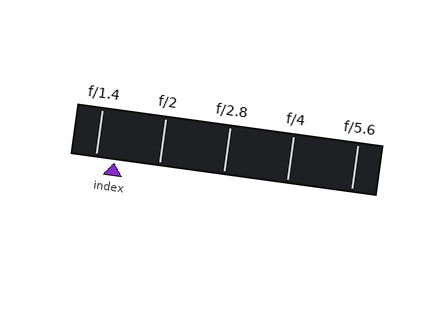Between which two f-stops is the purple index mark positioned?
The index mark is between f/1.4 and f/2.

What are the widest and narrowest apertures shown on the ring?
The widest aperture shown is f/1.4 and the narrowest is f/5.6.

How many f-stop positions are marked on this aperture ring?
There are 5 f-stop positions marked.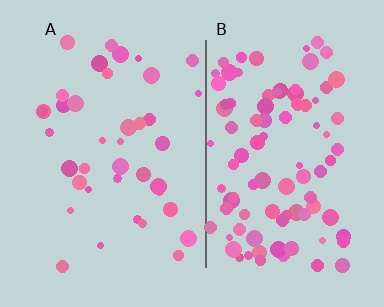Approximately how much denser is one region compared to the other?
Approximately 2.5× — region B over region A.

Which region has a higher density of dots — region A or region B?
B (the right).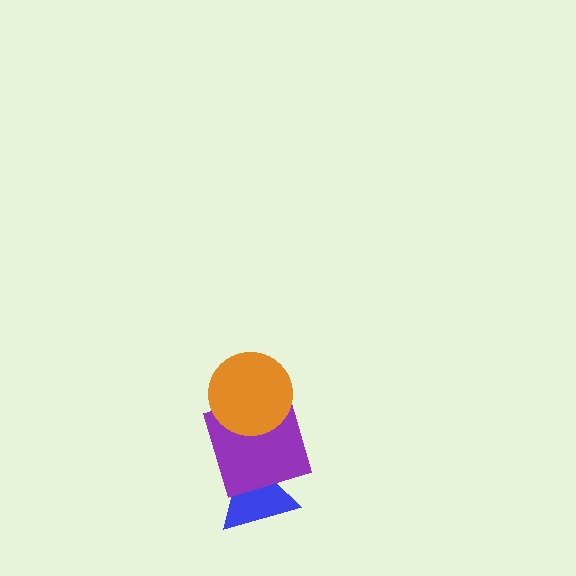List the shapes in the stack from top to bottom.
From top to bottom: the orange circle, the purple square, the blue triangle.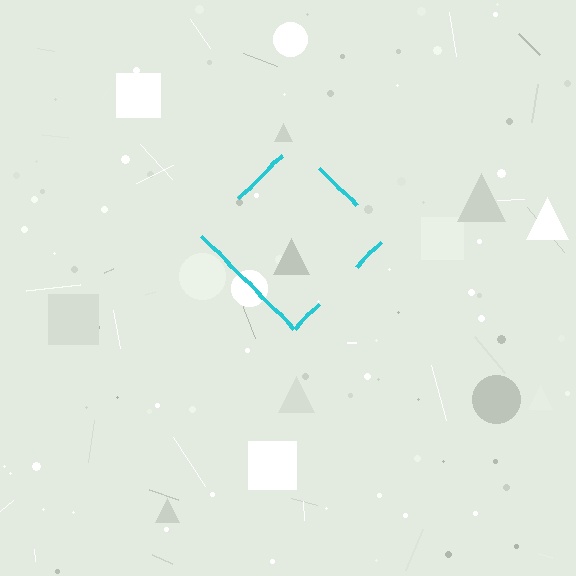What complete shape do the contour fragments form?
The contour fragments form a diamond.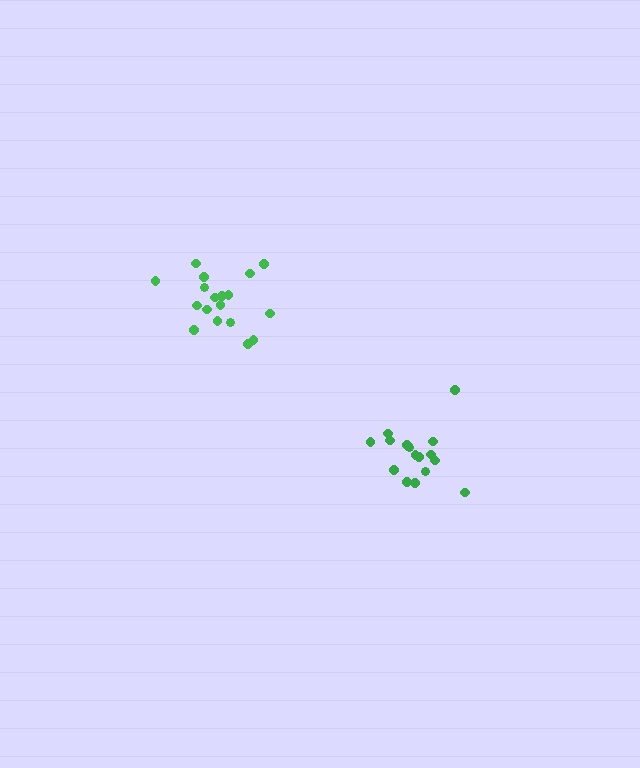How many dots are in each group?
Group 1: 16 dots, Group 2: 18 dots (34 total).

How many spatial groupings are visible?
There are 2 spatial groupings.